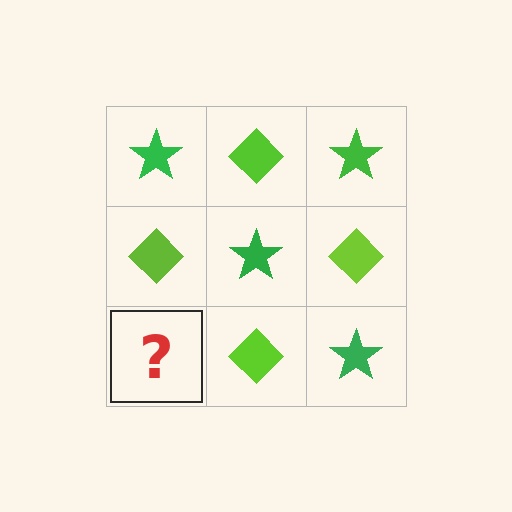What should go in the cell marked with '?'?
The missing cell should contain a green star.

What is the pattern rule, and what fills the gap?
The rule is that it alternates green star and lime diamond in a checkerboard pattern. The gap should be filled with a green star.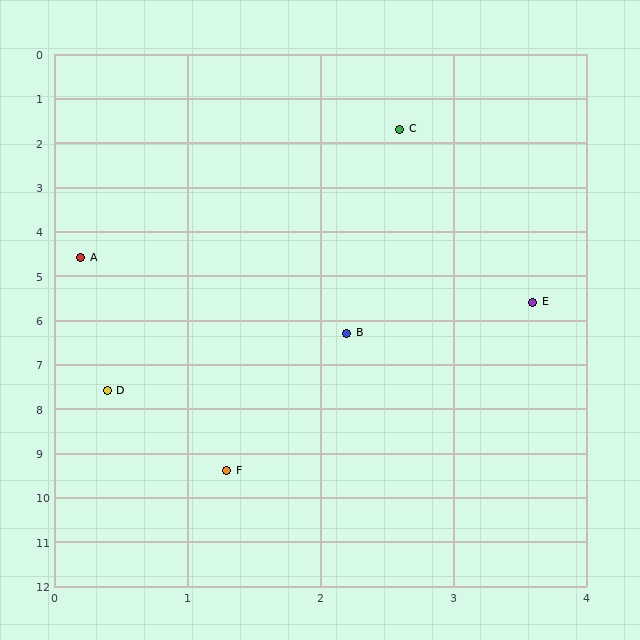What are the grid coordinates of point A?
Point A is at approximately (0.2, 4.6).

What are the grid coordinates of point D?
Point D is at approximately (0.4, 7.6).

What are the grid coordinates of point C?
Point C is at approximately (2.6, 1.7).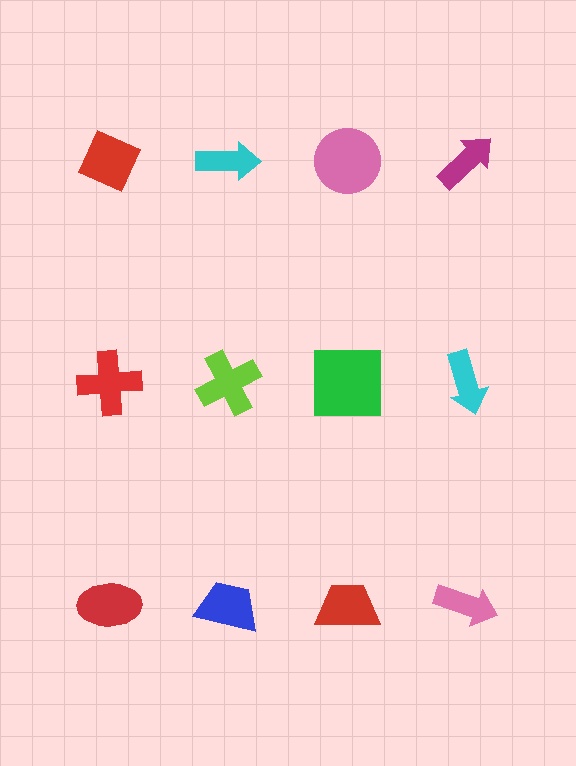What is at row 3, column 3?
A red trapezoid.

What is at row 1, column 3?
A pink circle.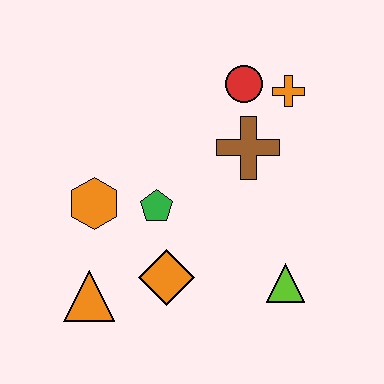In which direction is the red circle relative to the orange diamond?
The red circle is above the orange diamond.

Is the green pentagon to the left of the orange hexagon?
No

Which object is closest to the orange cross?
The red circle is closest to the orange cross.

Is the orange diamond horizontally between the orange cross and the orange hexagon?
Yes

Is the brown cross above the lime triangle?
Yes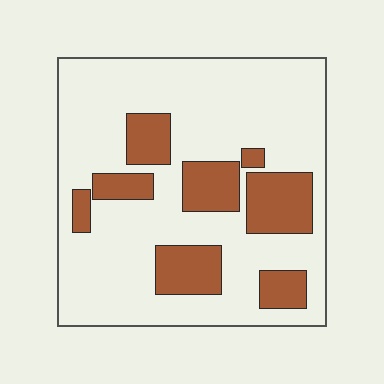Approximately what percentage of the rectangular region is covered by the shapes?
Approximately 25%.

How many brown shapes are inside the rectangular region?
8.